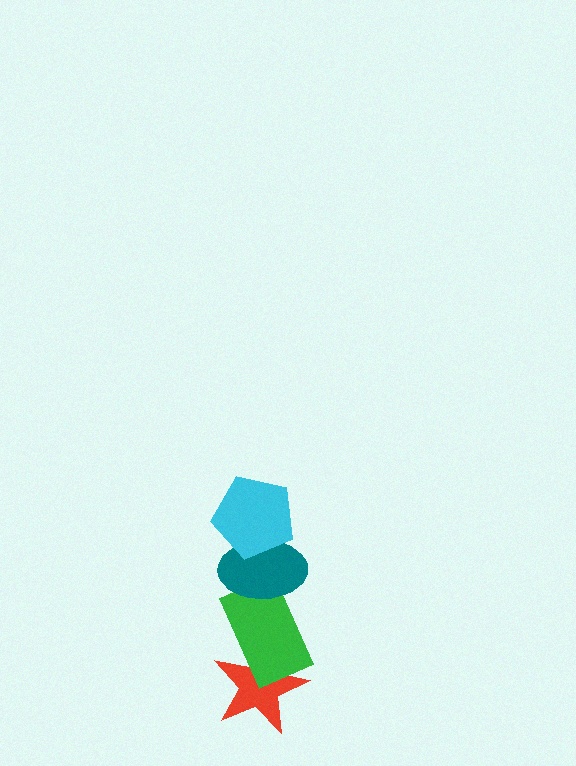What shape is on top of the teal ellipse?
The cyan pentagon is on top of the teal ellipse.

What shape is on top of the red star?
The green rectangle is on top of the red star.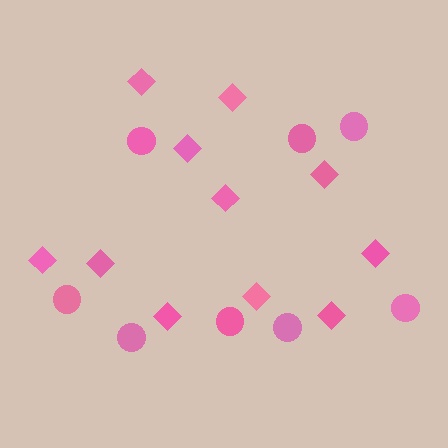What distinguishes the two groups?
There are 2 groups: one group of diamonds (11) and one group of circles (8).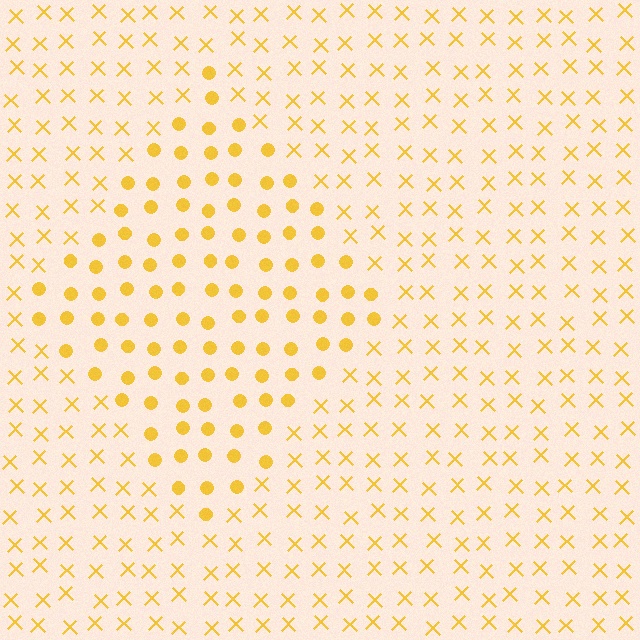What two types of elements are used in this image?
The image uses circles inside the diamond region and X marks outside it.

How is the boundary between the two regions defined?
The boundary is defined by a change in element shape: circles inside vs. X marks outside. All elements share the same color and spacing.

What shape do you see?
I see a diamond.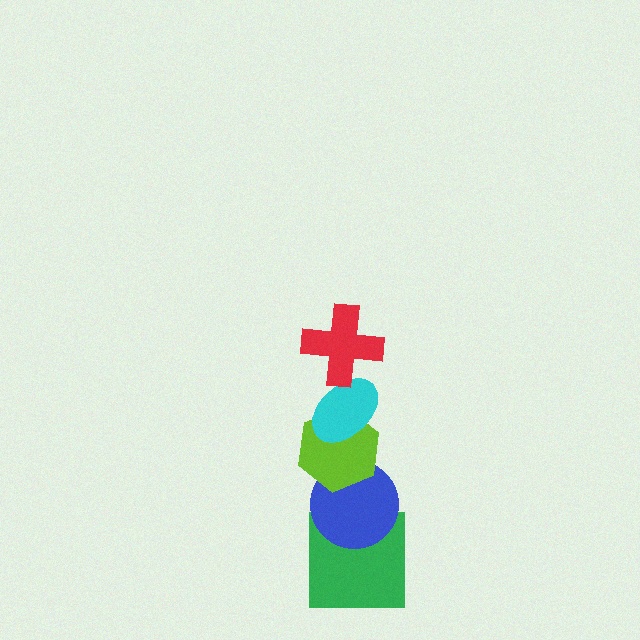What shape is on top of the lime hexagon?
The cyan ellipse is on top of the lime hexagon.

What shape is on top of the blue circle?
The lime hexagon is on top of the blue circle.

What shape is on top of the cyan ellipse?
The red cross is on top of the cyan ellipse.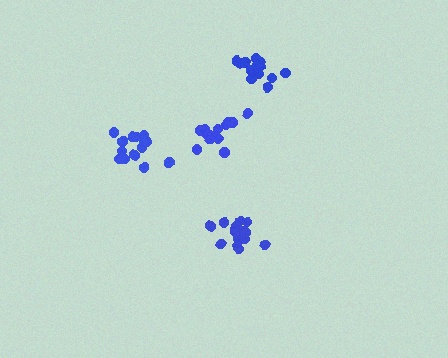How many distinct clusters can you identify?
There are 4 distinct clusters.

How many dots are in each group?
Group 1: 15 dots, Group 2: 13 dots, Group 3: 14 dots, Group 4: 18 dots (60 total).